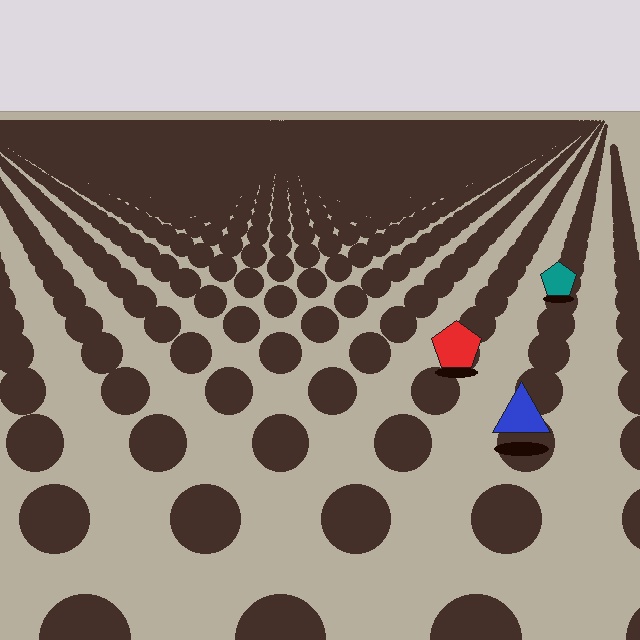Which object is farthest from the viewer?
The teal pentagon is farthest from the viewer. It appears smaller and the ground texture around it is denser.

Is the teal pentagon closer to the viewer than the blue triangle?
No. The blue triangle is closer — you can tell from the texture gradient: the ground texture is coarser near it.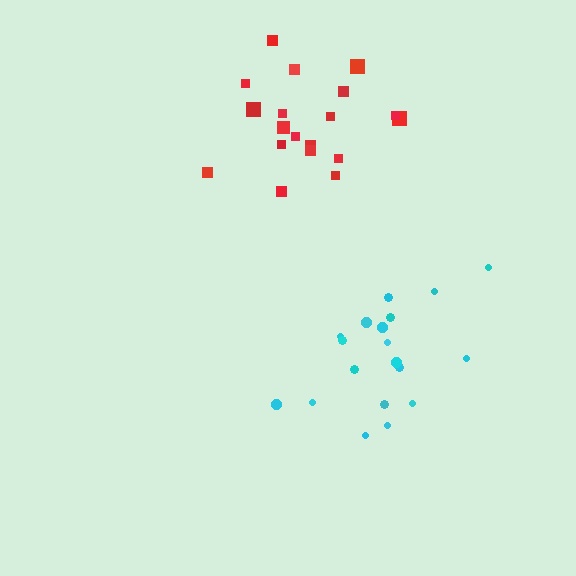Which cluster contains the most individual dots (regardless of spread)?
Red (19).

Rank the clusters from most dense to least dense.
cyan, red.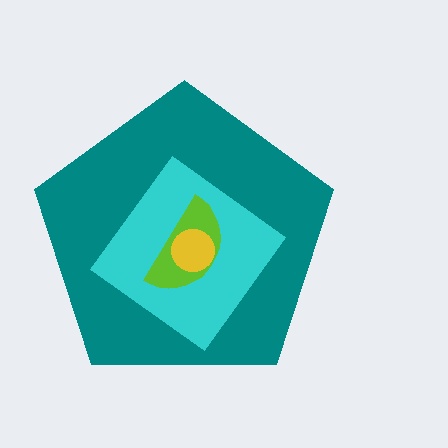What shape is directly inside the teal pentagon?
The cyan diamond.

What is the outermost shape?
The teal pentagon.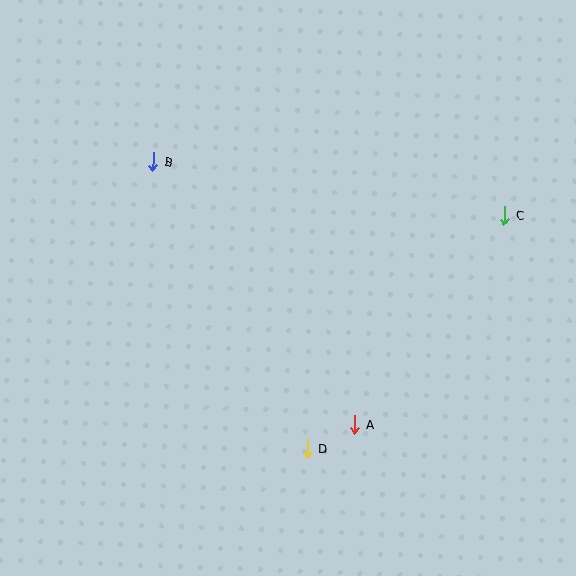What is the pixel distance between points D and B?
The distance between D and B is 326 pixels.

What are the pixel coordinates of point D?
Point D is at (307, 449).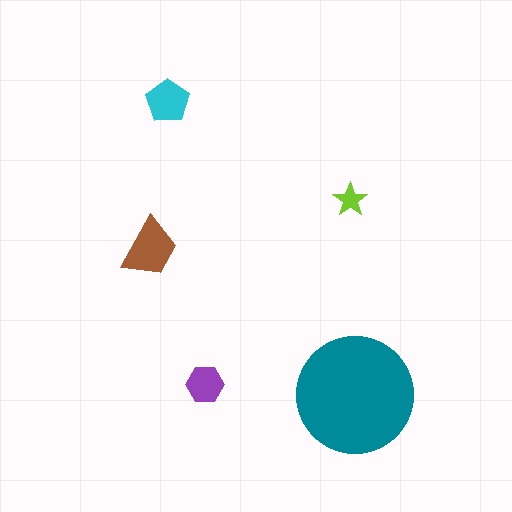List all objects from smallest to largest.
The lime star, the purple hexagon, the cyan pentagon, the brown trapezoid, the teal circle.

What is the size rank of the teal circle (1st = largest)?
1st.